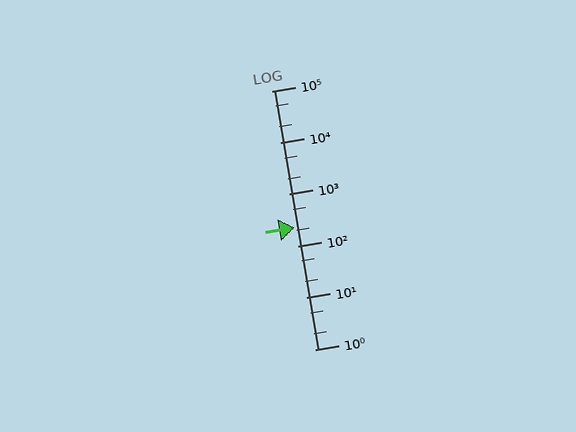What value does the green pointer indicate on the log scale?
The pointer indicates approximately 230.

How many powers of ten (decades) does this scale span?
The scale spans 5 decades, from 1 to 100000.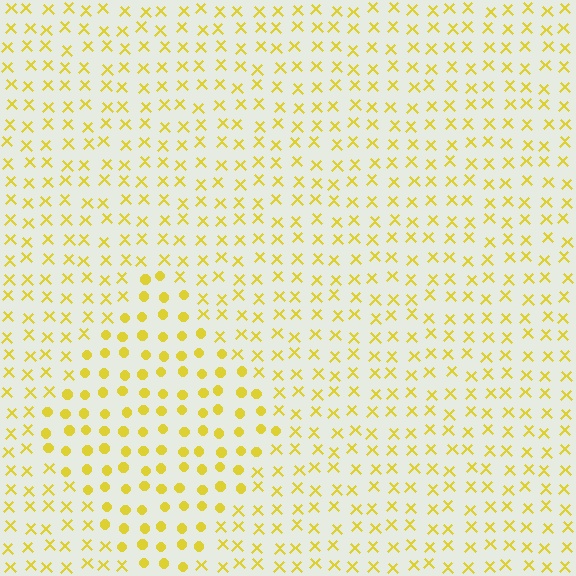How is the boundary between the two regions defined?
The boundary is defined by a change in element shape: circles inside vs. X marks outside. All elements share the same color and spacing.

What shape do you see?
I see a diamond.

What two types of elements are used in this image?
The image uses circles inside the diamond region and X marks outside it.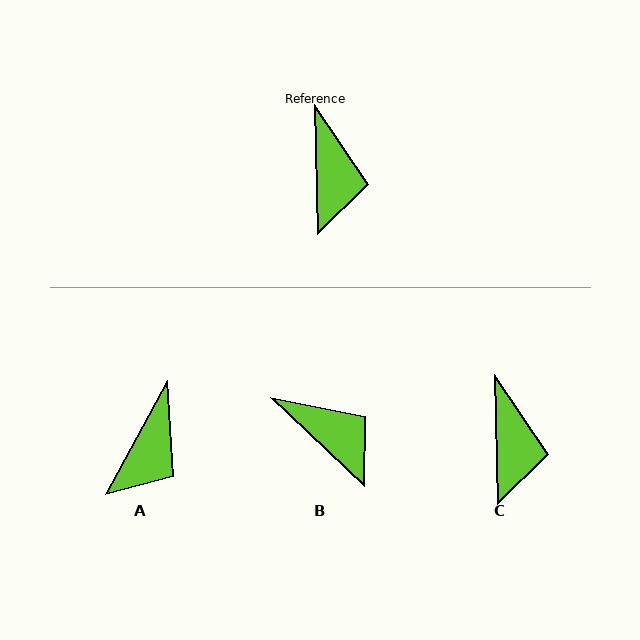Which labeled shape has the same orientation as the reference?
C.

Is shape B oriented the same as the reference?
No, it is off by about 45 degrees.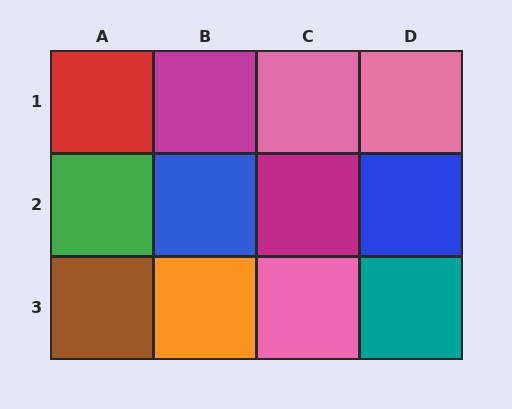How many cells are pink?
3 cells are pink.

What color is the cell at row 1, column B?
Magenta.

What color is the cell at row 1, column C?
Pink.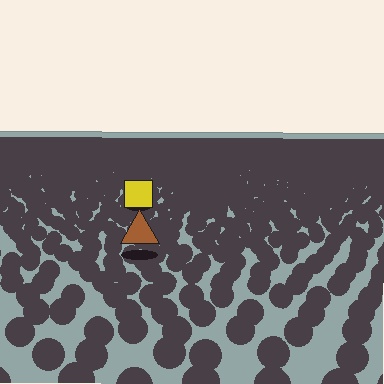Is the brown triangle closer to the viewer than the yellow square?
Yes. The brown triangle is closer — you can tell from the texture gradient: the ground texture is coarser near it.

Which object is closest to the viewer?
The brown triangle is closest. The texture marks near it are larger and more spread out.